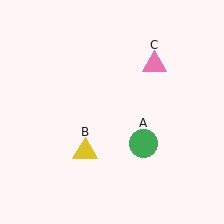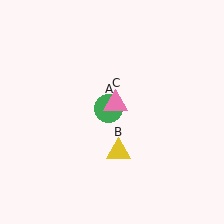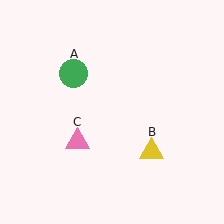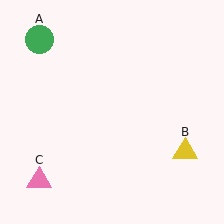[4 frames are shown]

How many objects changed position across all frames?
3 objects changed position: green circle (object A), yellow triangle (object B), pink triangle (object C).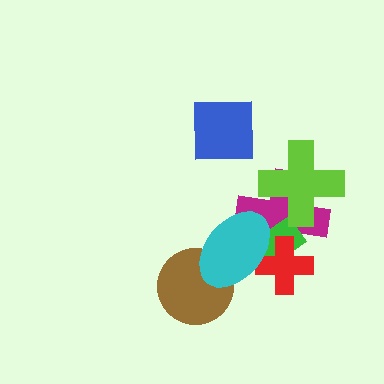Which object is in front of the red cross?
The cyan ellipse is in front of the red cross.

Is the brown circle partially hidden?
Yes, it is partially covered by another shape.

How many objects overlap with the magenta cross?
4 objects overlap with the magenta cross.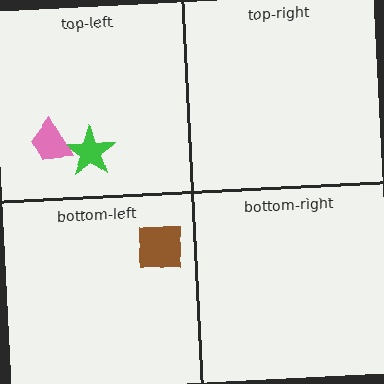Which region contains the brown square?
The bottom-left region.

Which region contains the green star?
The top-left region.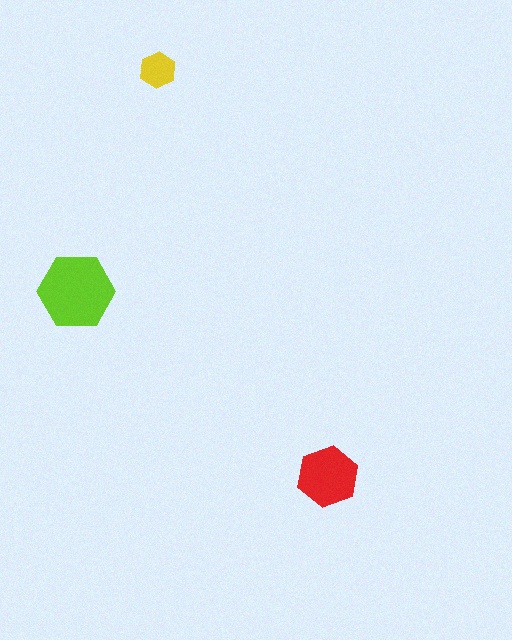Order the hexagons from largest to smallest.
the lime one, the red one, the yellow one.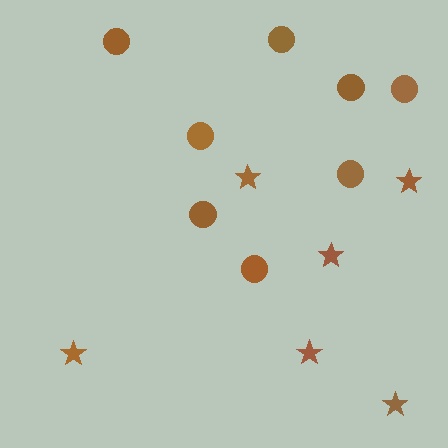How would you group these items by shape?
There are 2 groups: one group of stars (6) and one group of circles (8).